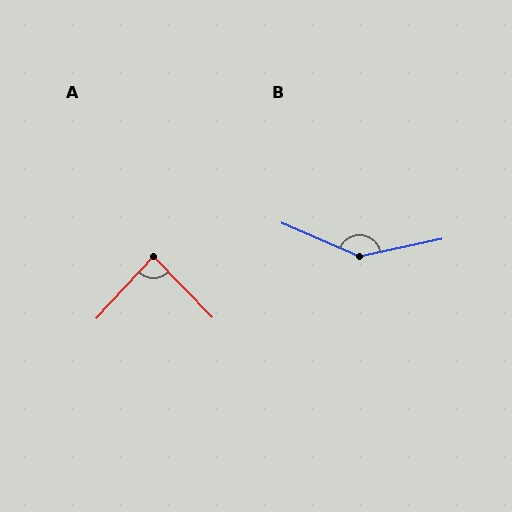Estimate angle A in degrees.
Approximately 87 degrees.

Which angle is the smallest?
A, at approximately 87 degrees.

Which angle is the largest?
B, at approximately 145 degrees.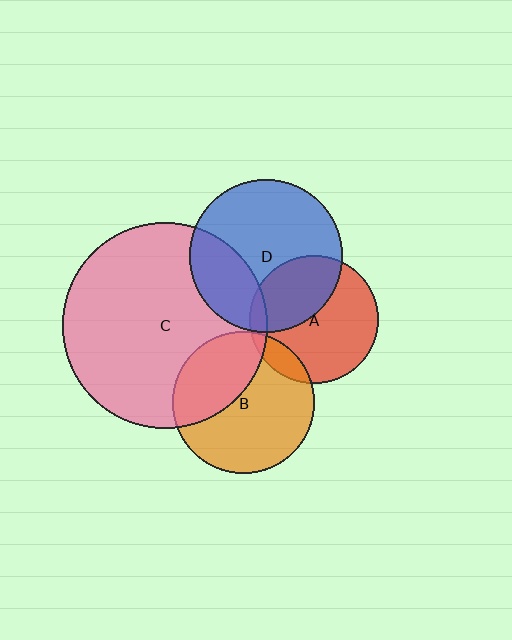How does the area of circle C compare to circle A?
Approximately 2.5 times.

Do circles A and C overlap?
Yes.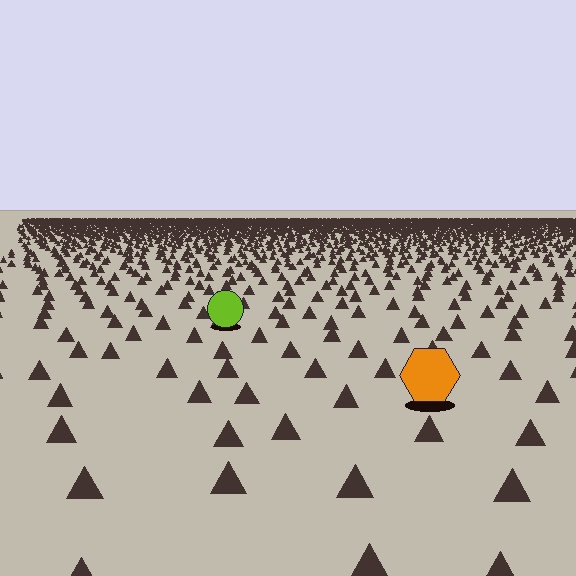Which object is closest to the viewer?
The orange hexagon is closest. The texture marks near it are larger and more spread out.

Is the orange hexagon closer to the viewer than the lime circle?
Yes. The orange hexagon is closer — you can tell from the texture gradient: the ground texture is coarser near it.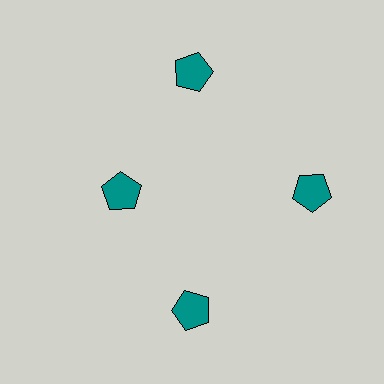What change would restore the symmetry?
The symmetry would be restored by moving it outward, back onto the ring so that all 4 pentagons sit at equal angles and equal distance from the center.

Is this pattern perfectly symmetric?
No. The 4 teal pentagons are arranged in a ring, but one element near the 9 o'clock position is pulled inward toward the center, breaking the 4-fold rotational symmetry.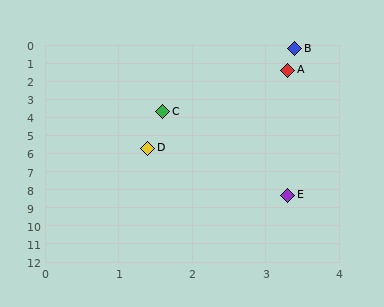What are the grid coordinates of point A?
Point A is at approximately (3.3, 1.4).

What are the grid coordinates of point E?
Point E is at approximately (3.3, 8.3).